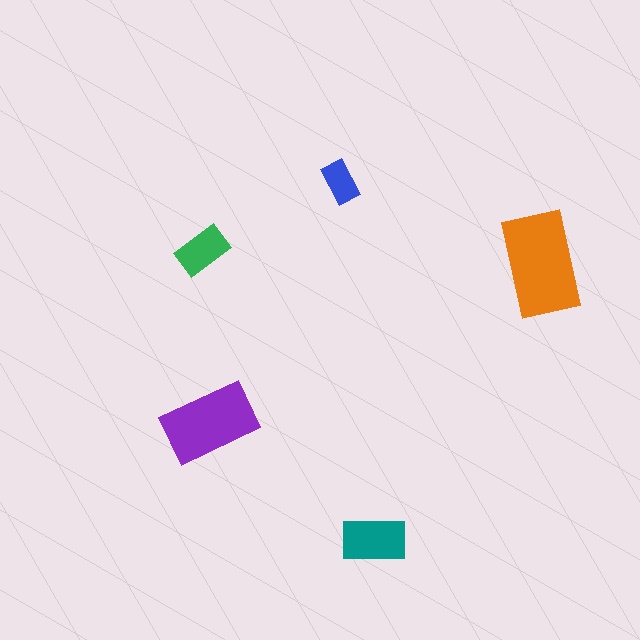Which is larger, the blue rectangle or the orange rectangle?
The orange one.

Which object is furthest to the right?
The orange rectangle is rightmost.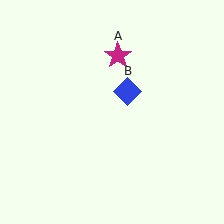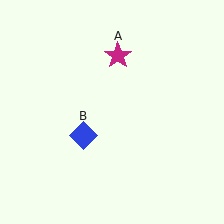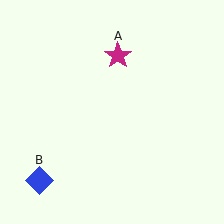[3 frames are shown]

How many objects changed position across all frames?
1 object changed position: blue diamond (object B).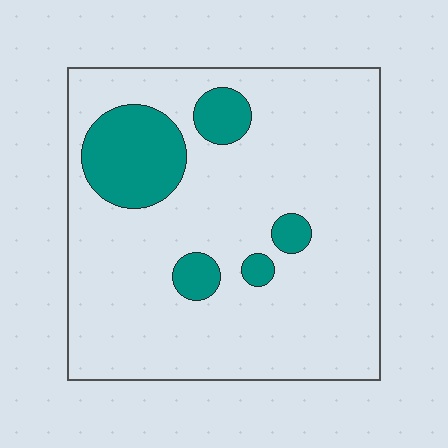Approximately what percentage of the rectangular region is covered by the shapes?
Approximately 15%.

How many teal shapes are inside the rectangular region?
5.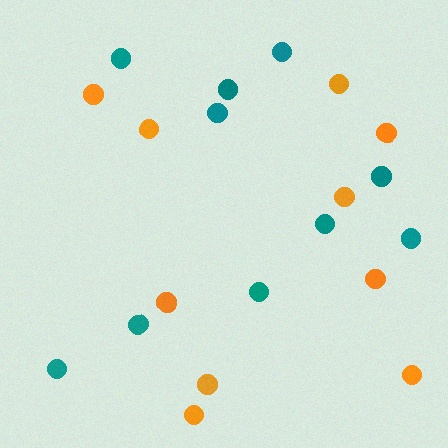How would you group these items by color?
There are 2 groups: one group of teal circles (10) and one group of orange circles (10).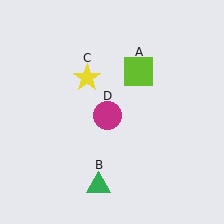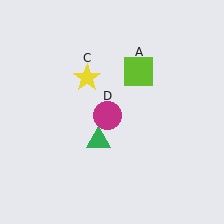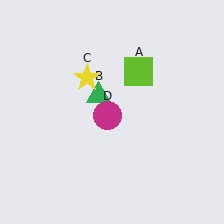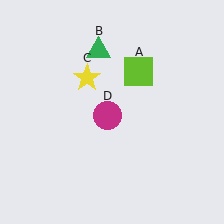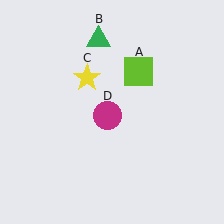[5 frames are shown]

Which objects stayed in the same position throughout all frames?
Lime square (object A) and yellow star (object C) and magenta circle (object D) remained stationary.